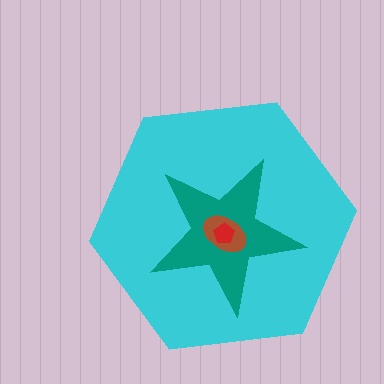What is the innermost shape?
The red pentagon.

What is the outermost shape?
The cyan hexagon.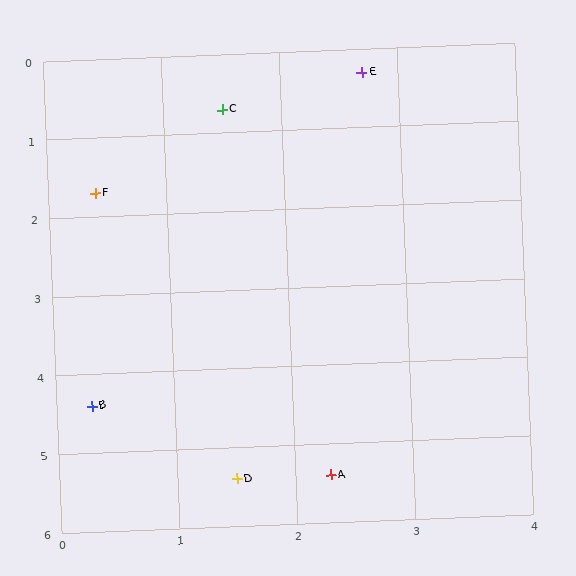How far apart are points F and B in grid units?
Points F and B are about 2.7 grid units apart.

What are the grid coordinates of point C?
Point C is at approximately (1.5, 0.7).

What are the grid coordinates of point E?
Point E is at approximately (2.7, 0.3).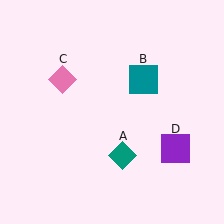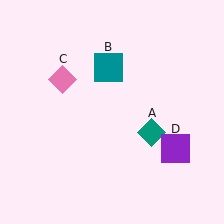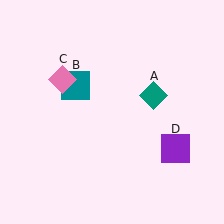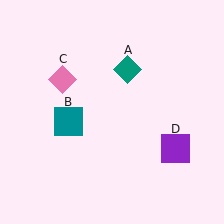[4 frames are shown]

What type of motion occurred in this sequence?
The teal diamond (object A), teal square (object B) rotated counterclockwise around the center of the scene.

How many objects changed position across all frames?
2 objects changed position: teal diamond (object A), teal square (object B).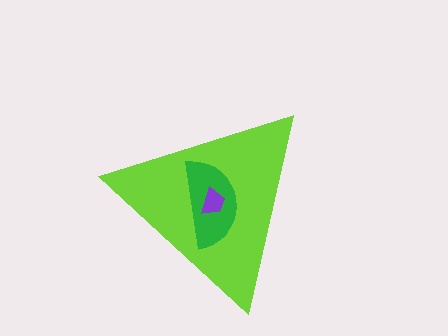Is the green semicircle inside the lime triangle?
Yes.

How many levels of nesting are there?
3.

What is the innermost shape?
The purple trapezoid.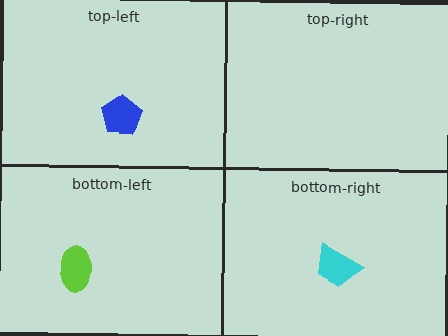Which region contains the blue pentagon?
The top-left region.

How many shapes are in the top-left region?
1.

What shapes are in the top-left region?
The blue pentagon.